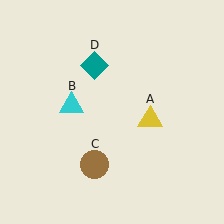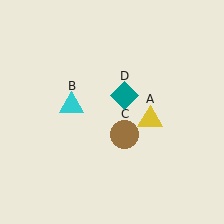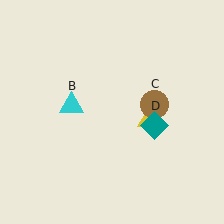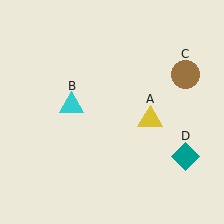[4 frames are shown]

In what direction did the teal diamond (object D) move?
The teal diamond (object D) moved down and to the right.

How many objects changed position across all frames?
2 objects changed position: brown circle (object C), teal diamond (object D).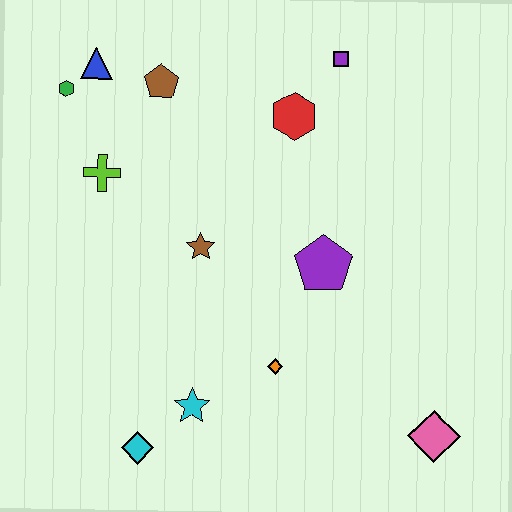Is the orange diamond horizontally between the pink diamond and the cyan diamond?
Yes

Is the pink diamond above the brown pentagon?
No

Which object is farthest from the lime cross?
The pink diamond is farthest from the lime cross.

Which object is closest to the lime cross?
The green hexagon is closest to the lime cross.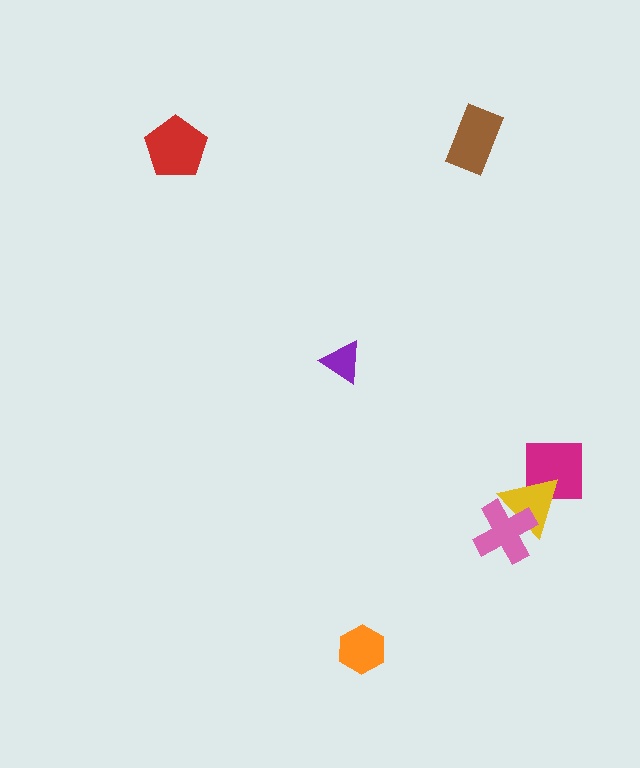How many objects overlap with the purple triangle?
0 objects overlap with the purple triangle.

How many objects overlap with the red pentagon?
0 objects overlap with the red pentagon.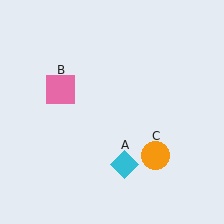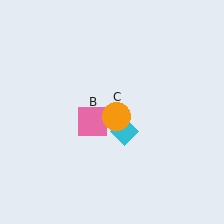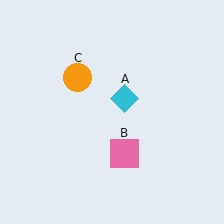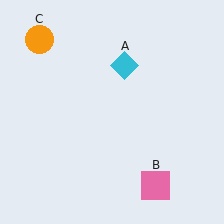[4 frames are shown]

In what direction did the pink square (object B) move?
The pink square (object B) moved down and to the right.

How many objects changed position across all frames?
3 objects changed position: cyan diamond (object A), pink square (object B), orange circle (object C).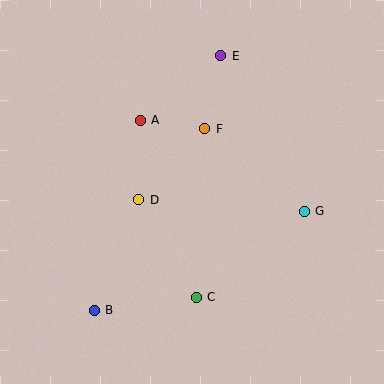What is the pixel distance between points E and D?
The distance between E and D is 166 pixels.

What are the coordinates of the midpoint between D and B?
The midpoint between D and B is at (117, 255).